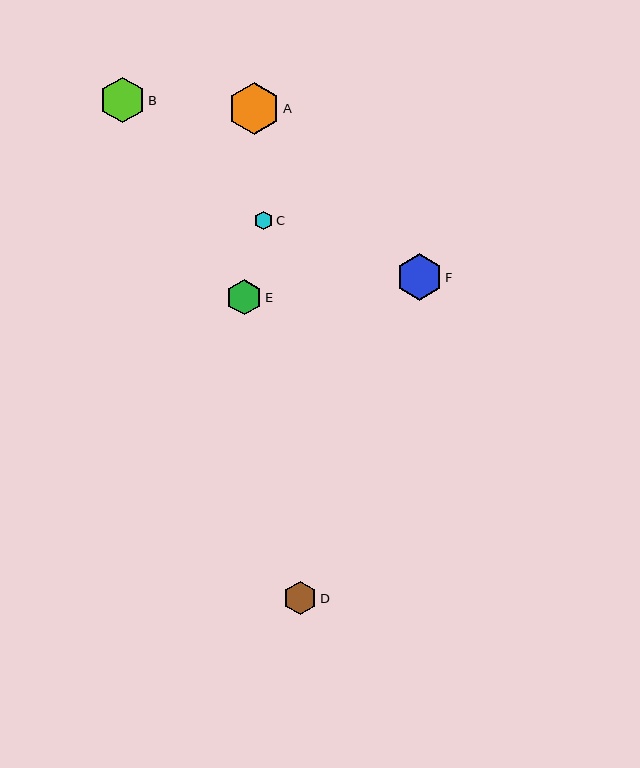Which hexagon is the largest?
Hexagon A is the largest with a size of approximately 52 pixels.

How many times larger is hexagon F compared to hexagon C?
Hexagon F is approximately 2.5 times the size of hexagon C.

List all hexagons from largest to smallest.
From largest to smallest: A, F, B, E, D, C.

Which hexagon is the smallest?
Hexagon C is the smallest with a size of approximately 19 pixels.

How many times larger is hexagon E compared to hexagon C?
Hexagon E is approximately 1.9 times the size of hexagon C.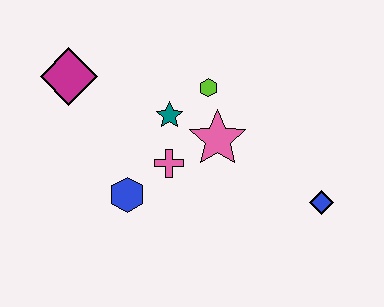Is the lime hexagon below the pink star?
No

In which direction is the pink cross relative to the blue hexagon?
The pink cross is to the right of the blue hexagon.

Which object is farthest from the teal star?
The blue diamond is farthest from the teal star.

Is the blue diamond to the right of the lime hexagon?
Yes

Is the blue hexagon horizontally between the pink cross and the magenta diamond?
Yes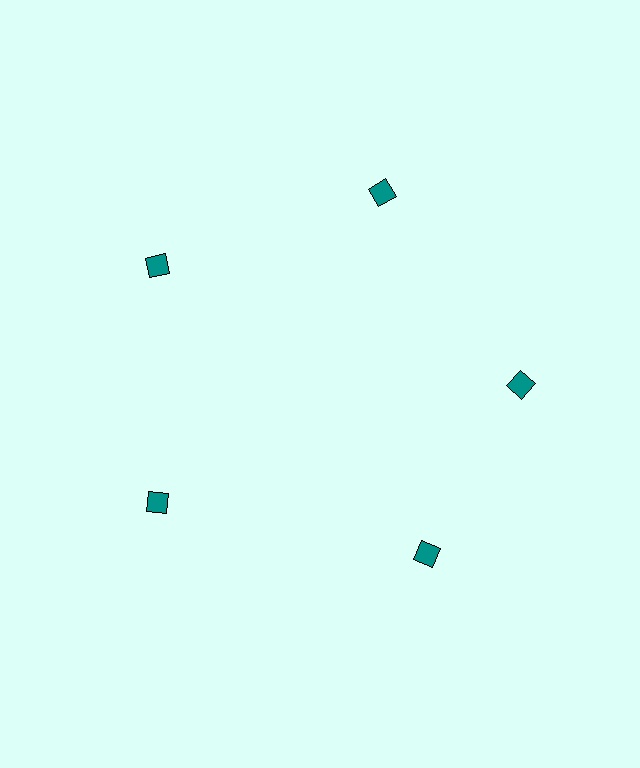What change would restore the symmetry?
The symmetry would be restored by rotating it back into even spacing with its neighbors so that all 5 diamonds sit at equal angles and equal distance from the center.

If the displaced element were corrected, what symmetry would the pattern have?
It would have 5-fold rotational symmetry — the pattern would map onto itself every 72 degrees.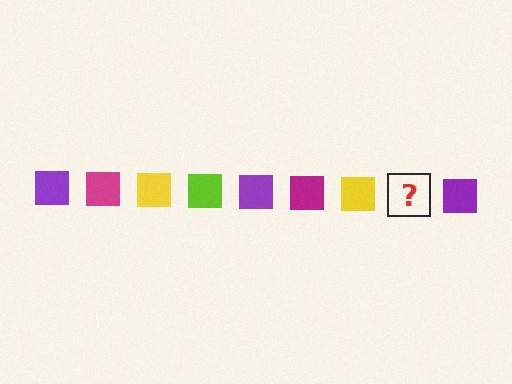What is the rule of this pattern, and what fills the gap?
The rule is that the pattern cycles through purple, magenta, yellow, lime squares. The gap should be filled with a lime square.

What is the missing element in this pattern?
The missing element is a lime square.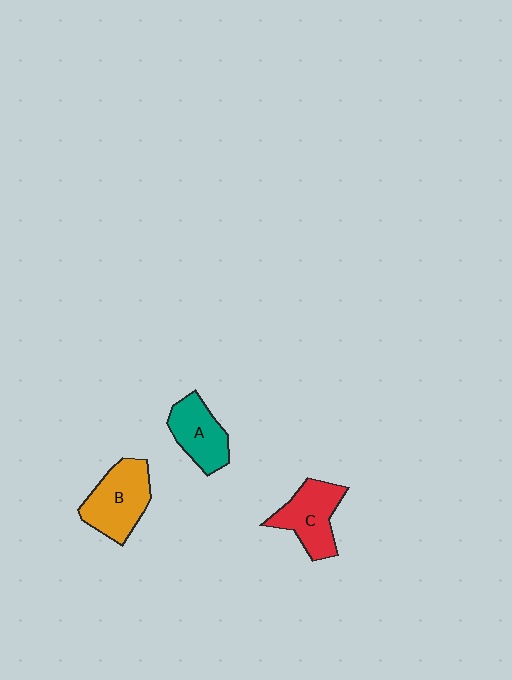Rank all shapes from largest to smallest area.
From largest to smallest: B (orange), C (red), A (teal).